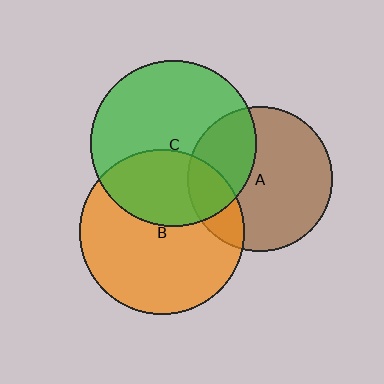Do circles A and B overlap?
Yes.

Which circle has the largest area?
Circle C (green).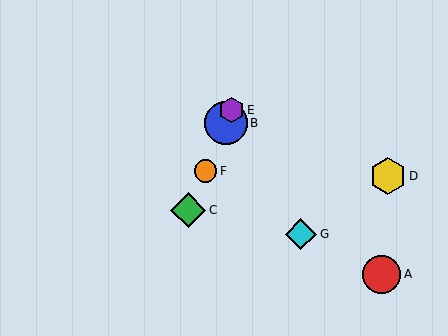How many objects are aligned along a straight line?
4 objects (B, C, E, F) are aligned along a straight line.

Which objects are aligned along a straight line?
Objects B, C, E, F are aligned along a straight line.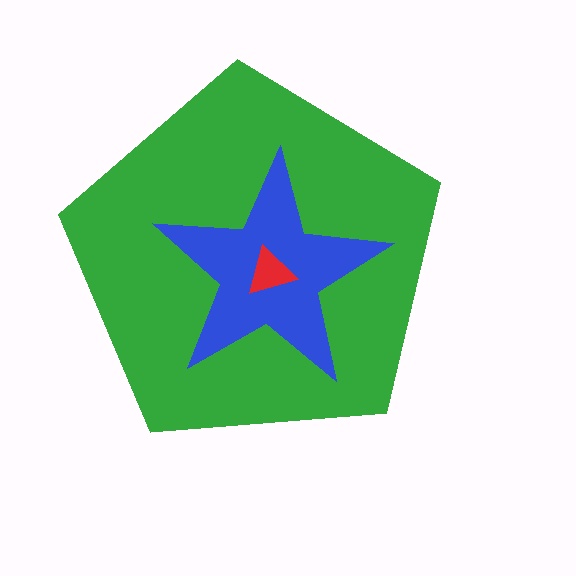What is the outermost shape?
The green pentagon.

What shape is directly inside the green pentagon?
The blue star.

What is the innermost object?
The red triangle.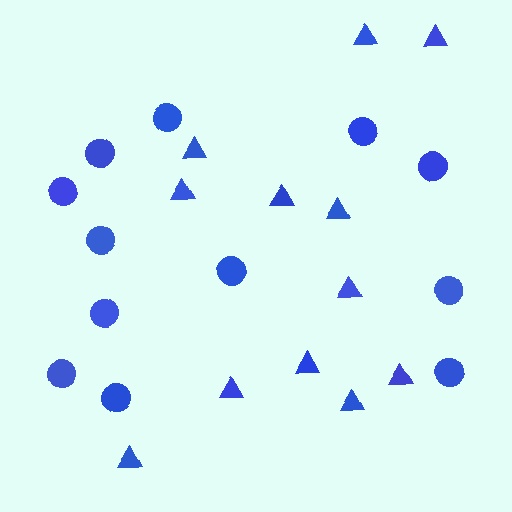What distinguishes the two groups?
There are 2 groups: one group of circles (12) and one group of triangles (12).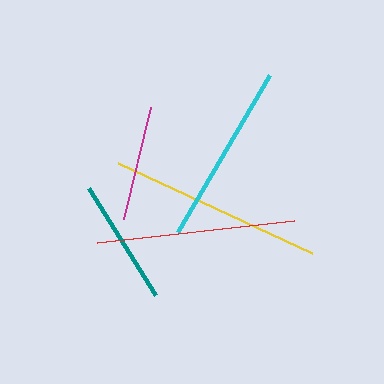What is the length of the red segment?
The red segment is approximately 198 pixels long.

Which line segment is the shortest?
The magenta line is the shortest at approximately 116 pixels.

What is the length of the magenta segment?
The magenta segment is approximately 116 pixels long.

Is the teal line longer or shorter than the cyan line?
The cyan line is longer than the teal line.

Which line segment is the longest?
The yellow line is the longest at approximately 214 pixels.